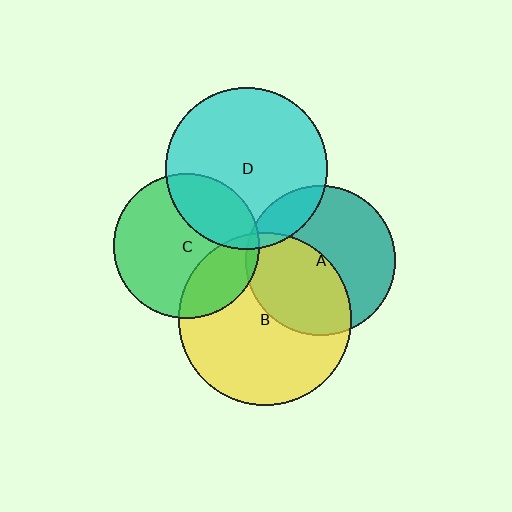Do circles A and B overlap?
Yes.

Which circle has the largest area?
Circle B (yellow).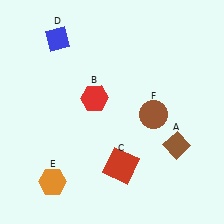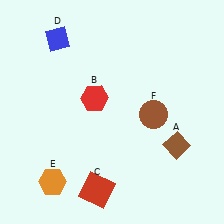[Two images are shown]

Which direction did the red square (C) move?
The red square (C) moved down.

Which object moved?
The red square (C) moved down.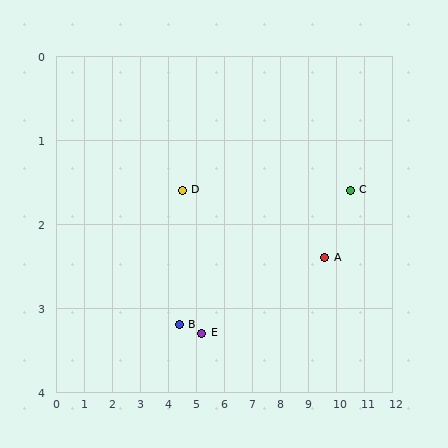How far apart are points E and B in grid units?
Points E and B are about 0.8 grid units apart.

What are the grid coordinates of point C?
Point C is at approximately (10.5, 1.6).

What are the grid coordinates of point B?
Point B is at approximately (4.4, 3.2).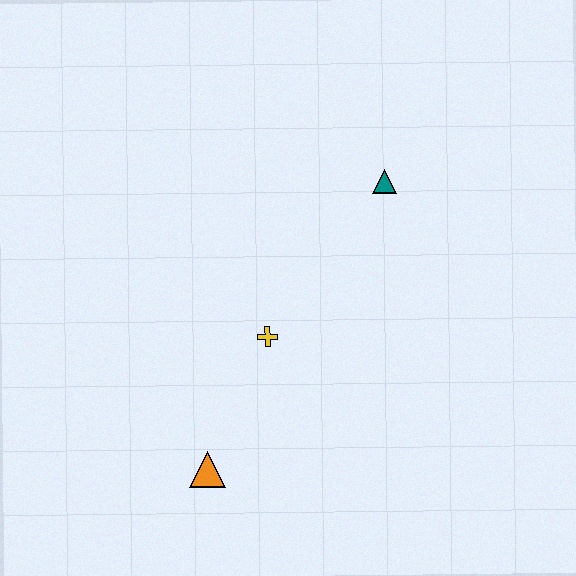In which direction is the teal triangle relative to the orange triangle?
The teal triangle is above the orange triangle.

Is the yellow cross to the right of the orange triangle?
Yes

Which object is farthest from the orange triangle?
The teal triangle is farthest from the orange triangle.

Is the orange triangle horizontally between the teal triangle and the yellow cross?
No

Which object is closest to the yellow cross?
The orange triangle is closest to the yellow cross.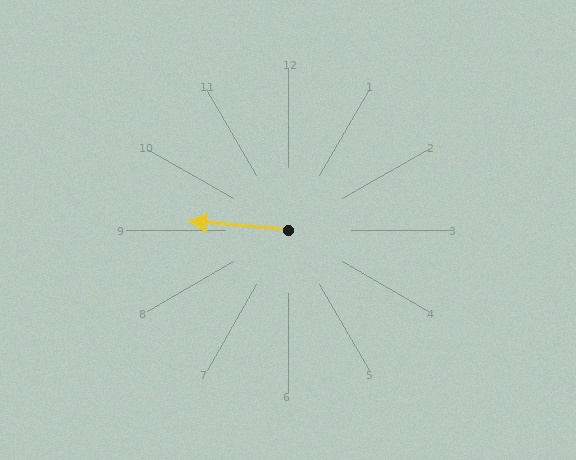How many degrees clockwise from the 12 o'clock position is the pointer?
Approximately 275 degrees.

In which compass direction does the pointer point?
West.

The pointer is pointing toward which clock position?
Roughly 9 o'clock.